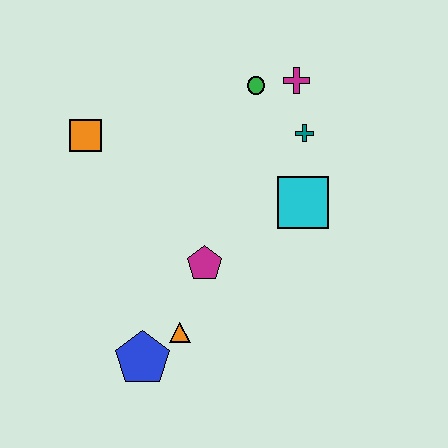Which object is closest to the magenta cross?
The green circle is closest to the magenta cross.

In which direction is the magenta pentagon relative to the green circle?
The magenta pentagon is below the green circle.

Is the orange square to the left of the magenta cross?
Yes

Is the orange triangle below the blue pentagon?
No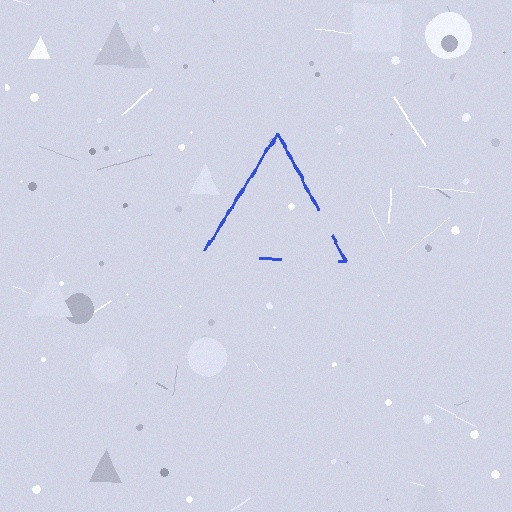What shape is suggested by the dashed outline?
The dashed outline suggests a triangle.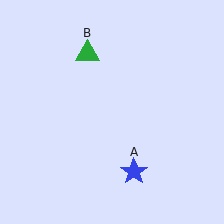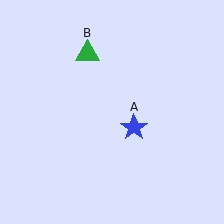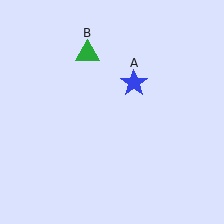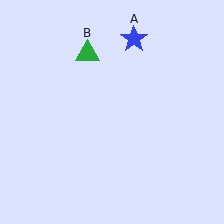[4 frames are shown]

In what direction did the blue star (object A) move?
The blue star (object A) moved up.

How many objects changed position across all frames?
1 object changed position: blue star (object A).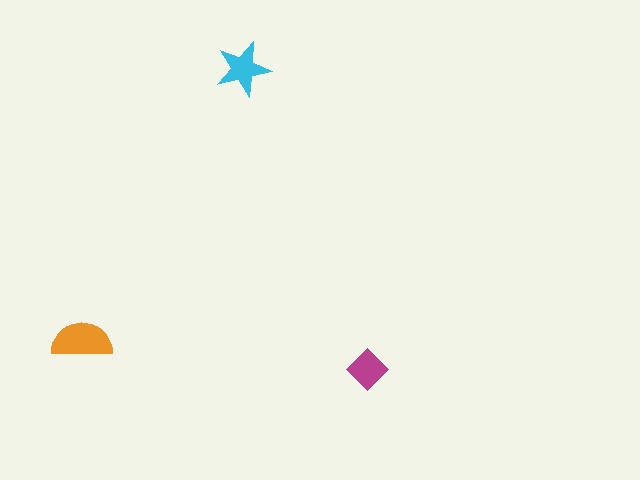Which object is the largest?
The orange semicircle.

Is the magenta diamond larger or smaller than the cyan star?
Smaller.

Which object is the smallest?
The magenta diamond.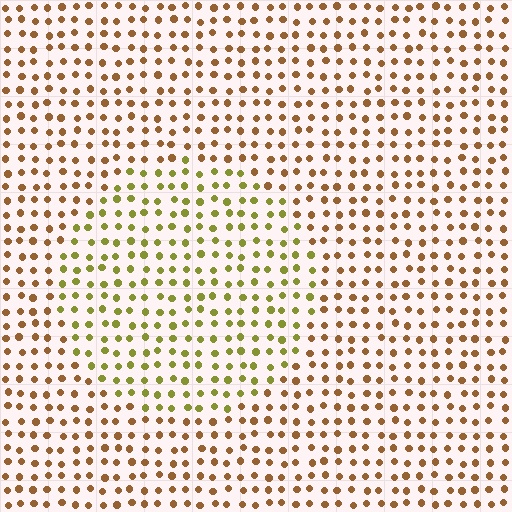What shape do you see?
I see a circle.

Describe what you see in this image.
The image is filled with small brown elements in a uniform arrangement. A circle-shaped region is visible where the elements are tinted to a slightly different hue, forming a subtle color boundary.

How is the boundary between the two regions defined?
The boundary is defined purely by a slight shift in hue (about 40 degrees). Spacing, size, and orientation are identical on both sides.